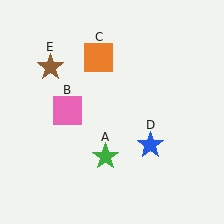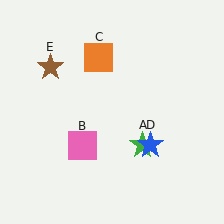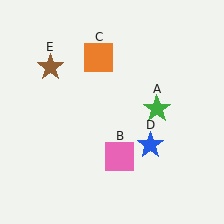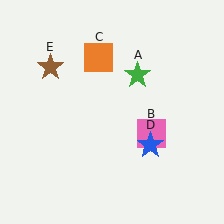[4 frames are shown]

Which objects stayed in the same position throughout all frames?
Orange square (object C) and blue star (object D) and brown star (object E) remained stationary.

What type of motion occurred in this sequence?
The green star (object A), pink square (object B) rotated counterclockwise around the center of the scene.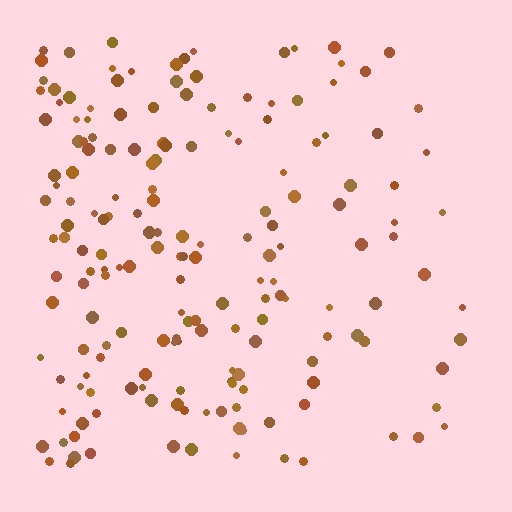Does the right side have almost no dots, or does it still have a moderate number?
Still a moderate number, just noticeably fewer than the left.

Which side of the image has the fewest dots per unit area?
The right.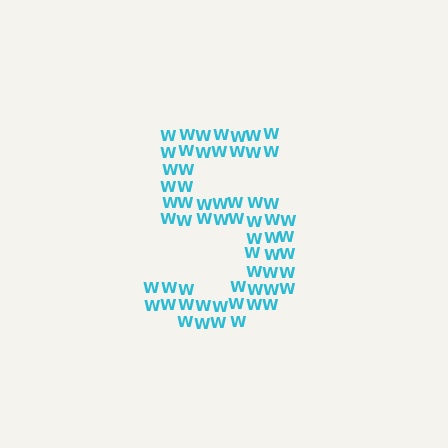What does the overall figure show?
The overall figure shows the digit 5.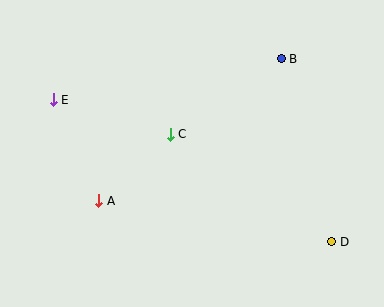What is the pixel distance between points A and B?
The distance between A and B is 231 pixels.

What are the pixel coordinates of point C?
Point C is at (170, 134).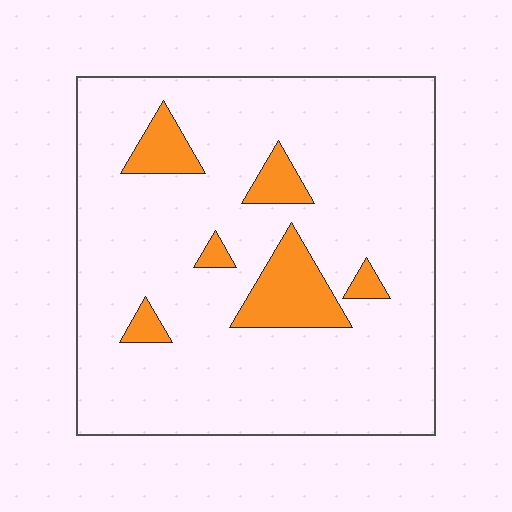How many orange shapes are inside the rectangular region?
6.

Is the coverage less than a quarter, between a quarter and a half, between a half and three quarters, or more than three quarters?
Less than a quarter.